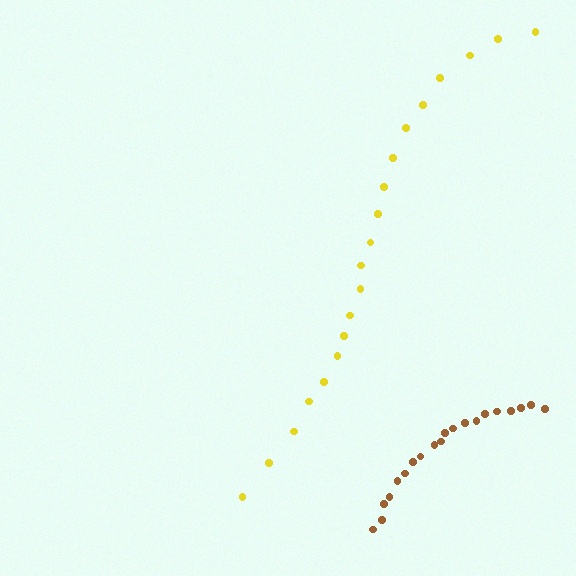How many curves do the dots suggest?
There are 2 distinct paths.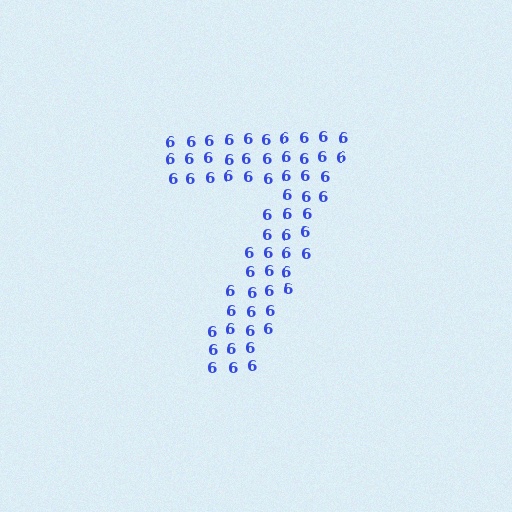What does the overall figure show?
The overall figure shows the digit 7.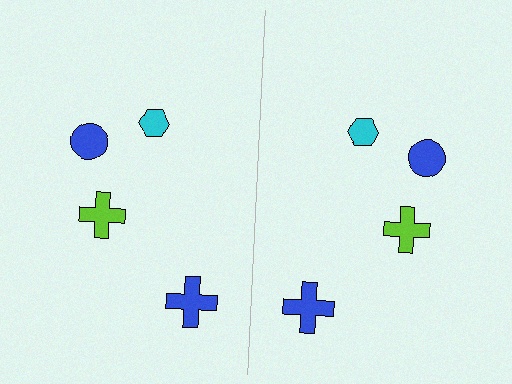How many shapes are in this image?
There are 8 shapes in this image.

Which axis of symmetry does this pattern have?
The pattern has a vertical axis of symmetry running through the center of the image.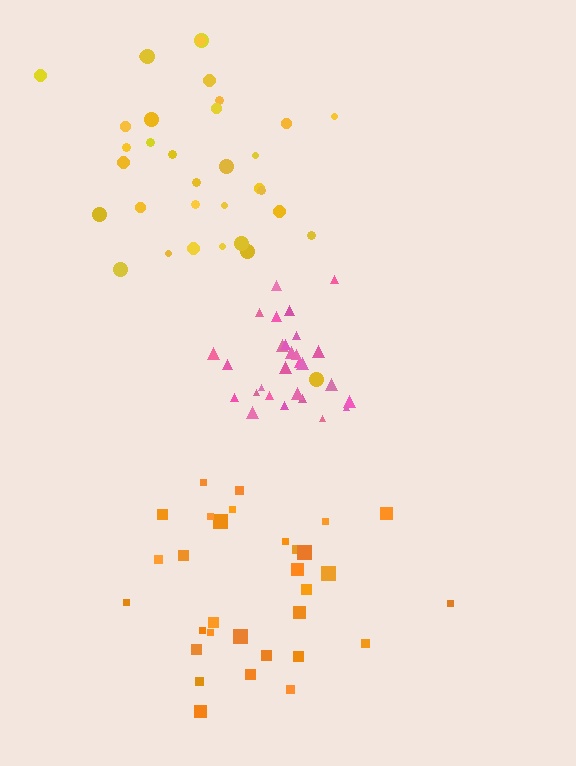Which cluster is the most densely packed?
Pink.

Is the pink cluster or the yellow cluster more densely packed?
Pink.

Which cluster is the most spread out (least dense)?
Orange.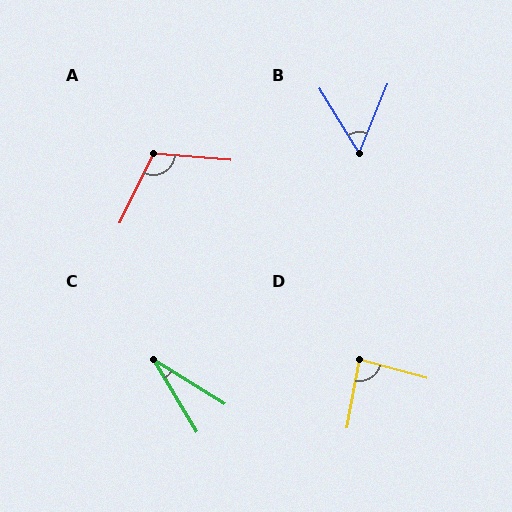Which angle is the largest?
A, at approximately 111 degrees.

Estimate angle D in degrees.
Approximately 85 degrees.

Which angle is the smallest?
C, at approximately 27 degrees.